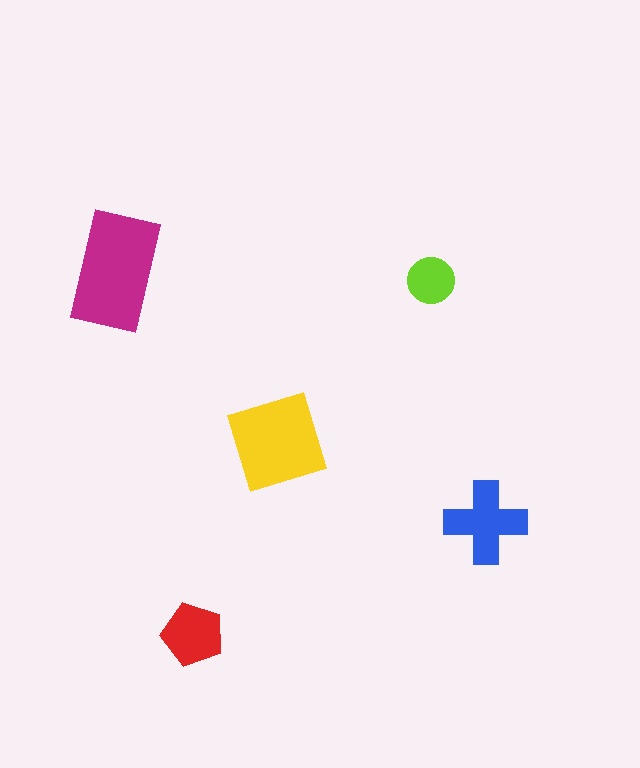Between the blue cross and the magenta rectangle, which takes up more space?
The magenta rectangle.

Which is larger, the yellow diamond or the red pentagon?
The yellow diamond.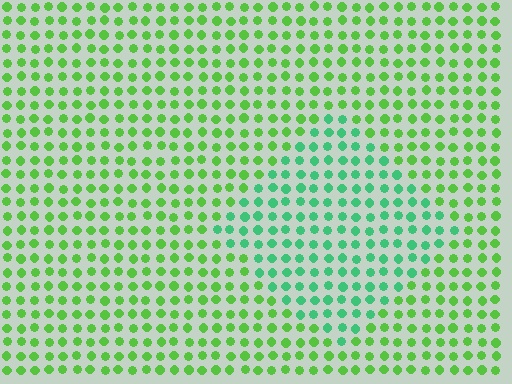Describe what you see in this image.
The image is filled with small lime elements in a uniform arrangement. A diamond-shaped region is visible where the elements are tinted to a slightly different hue, forming a subtle color boundary.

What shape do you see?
I see a diamond.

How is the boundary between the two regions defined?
The boundary is defined purely by a slight shift in hue (about 37 degrees). Spacing, size, and orientation are identical on both sides.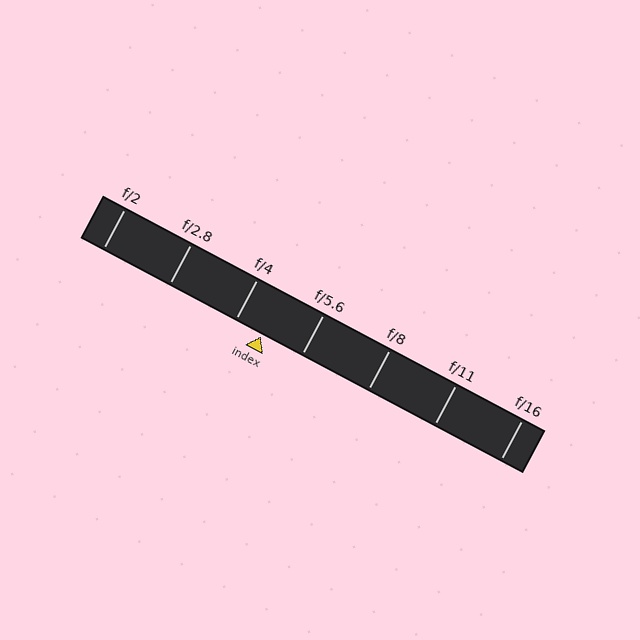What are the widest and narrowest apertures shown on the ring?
The widest aperture shown is f/2 and the narrowest is f/16.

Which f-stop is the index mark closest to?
The index mark is closest to f/4.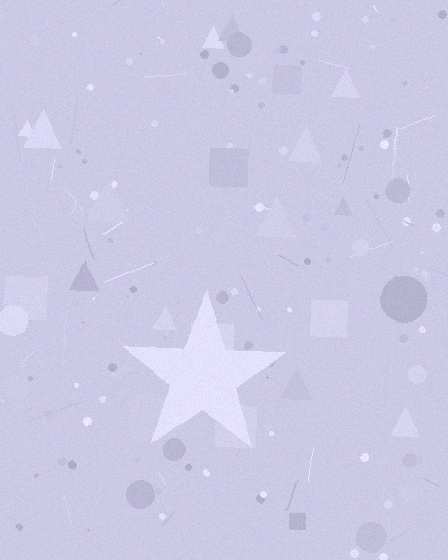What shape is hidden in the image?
A star is hidden in the image.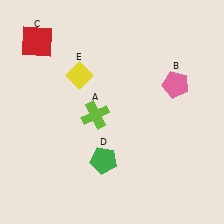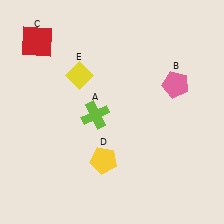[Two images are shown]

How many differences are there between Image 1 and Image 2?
There is 1 difference between the two images.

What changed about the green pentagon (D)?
In Image 1, D is green. In Image 2, it changed to yellow.